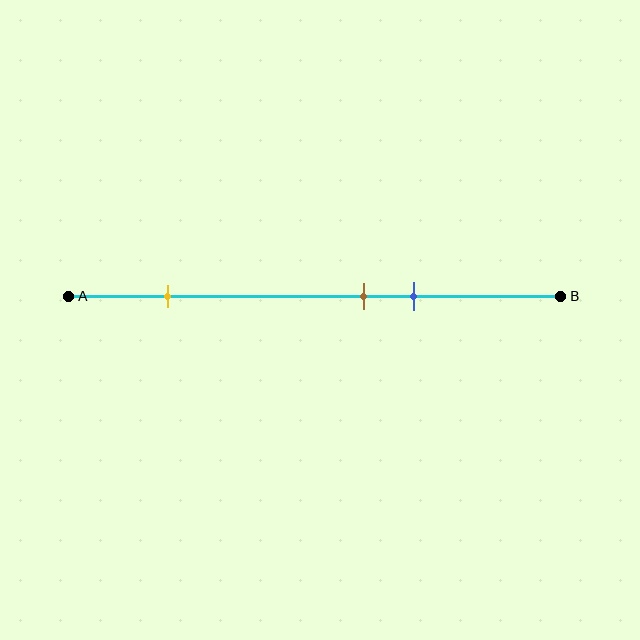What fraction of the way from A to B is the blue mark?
The blue mark is approximately 70% (0.7) of the way from A to B.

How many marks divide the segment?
There are 3 marks dividing the segment.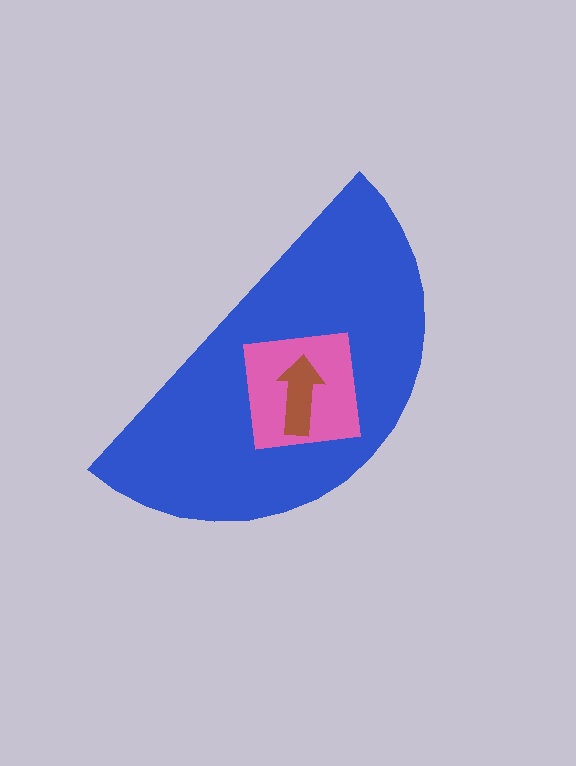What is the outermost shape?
The blue semicircle.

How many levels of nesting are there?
3.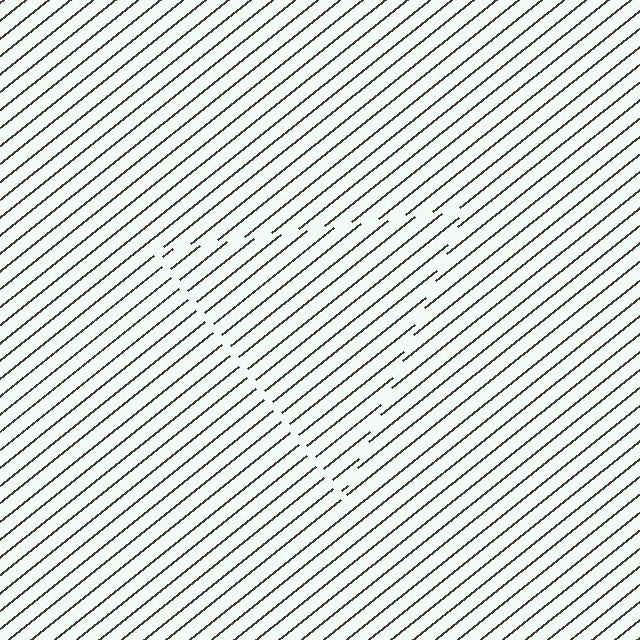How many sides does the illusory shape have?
3 sides — the line-ends trace a triangle.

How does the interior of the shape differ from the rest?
The interior of the shape contains the same grating, shifted by half a period — the contour is defined by the phase discontinuity where line-ends from the inner and outer gratings abut.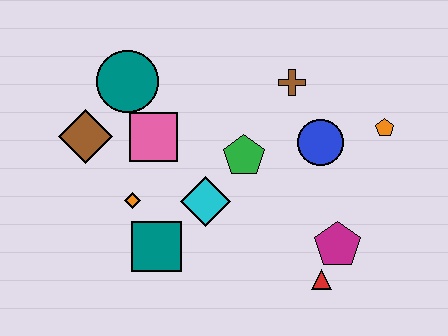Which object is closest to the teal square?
The orange diamond is closest to the teal square.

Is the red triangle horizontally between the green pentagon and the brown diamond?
No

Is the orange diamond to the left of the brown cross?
Yes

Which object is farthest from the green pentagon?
The brown diamond is farthest from the green pentagon.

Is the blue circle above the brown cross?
No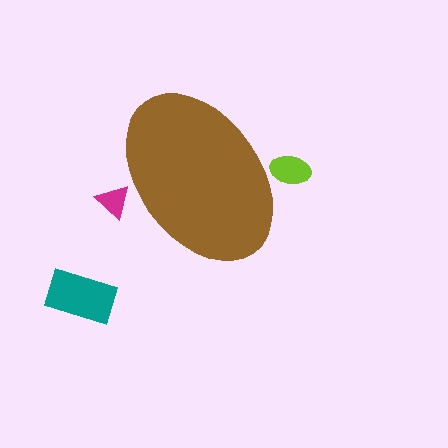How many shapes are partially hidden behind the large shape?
2 shapes are partially hidden.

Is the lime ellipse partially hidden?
Yes, the lime ellipse is partially hidden behind the brown ellipse.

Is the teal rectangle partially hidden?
No, the teal rectangle is fully visible.